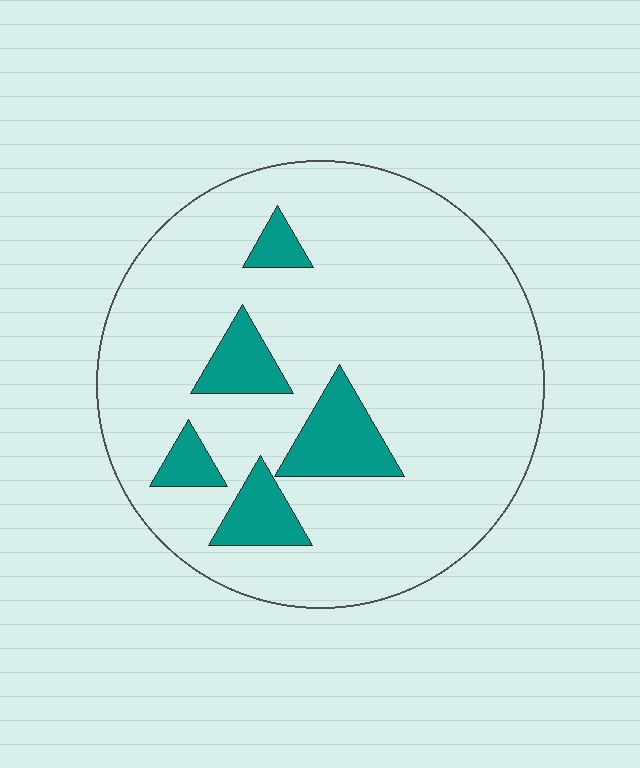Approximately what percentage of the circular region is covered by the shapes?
Approximately 15%.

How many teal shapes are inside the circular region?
5.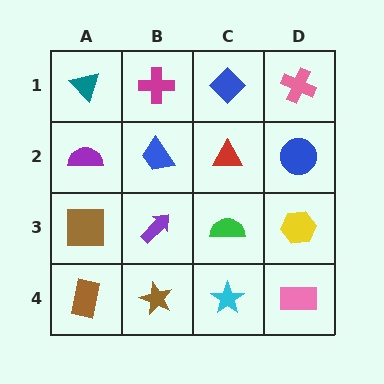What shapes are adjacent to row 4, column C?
A green semicircle (row 3, column C), a brown star (row 4, column B), a pink rectangle (row 4, column D).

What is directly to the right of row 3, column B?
A green semicircle.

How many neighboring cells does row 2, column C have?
4.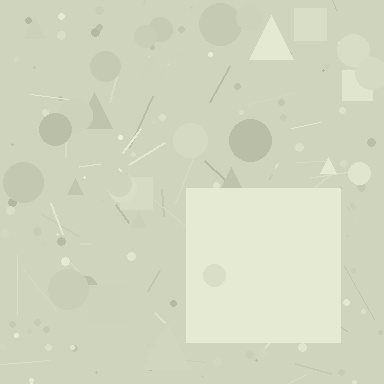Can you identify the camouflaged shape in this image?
The camouflaged shape is a square.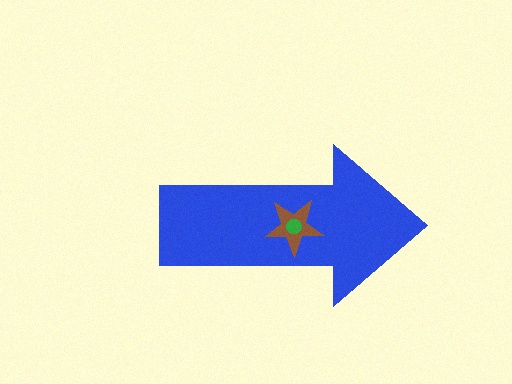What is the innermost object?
The green circle.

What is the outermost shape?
The blue arrow.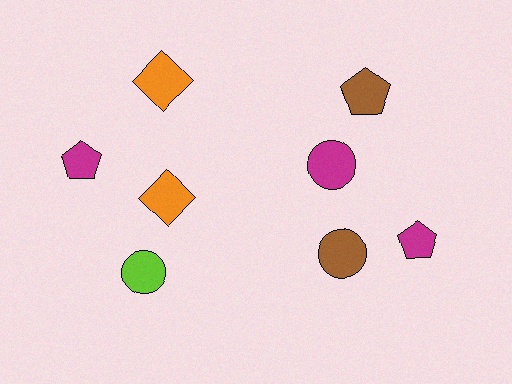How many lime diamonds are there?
There are no lime diamonds.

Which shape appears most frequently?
Pentagon, with 3 objects.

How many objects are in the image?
There are 8 objects.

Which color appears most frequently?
Magenta, with 3 objects.